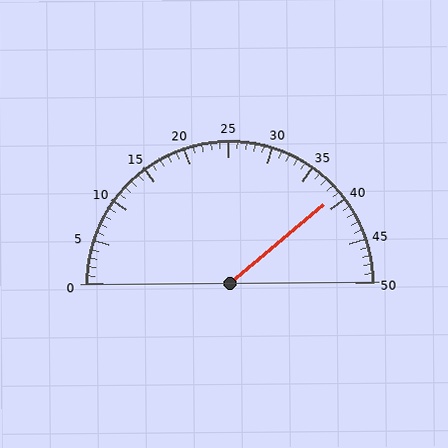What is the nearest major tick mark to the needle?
The nearest major tick mark is 40.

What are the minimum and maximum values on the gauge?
The gauge ranges from 0 to 50.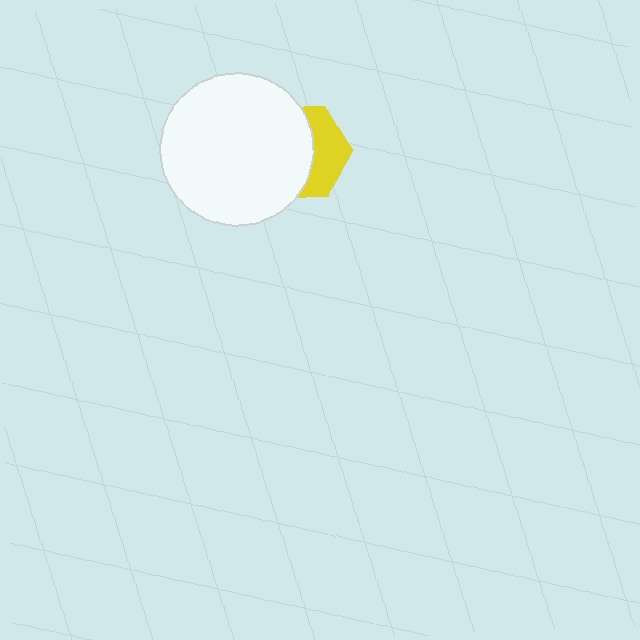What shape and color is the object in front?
The object in front is a white circle.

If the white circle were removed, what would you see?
You would see the complete yellow hexagon.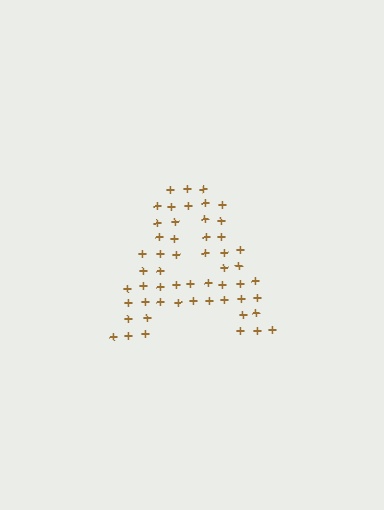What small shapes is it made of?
It is made of small plus signs.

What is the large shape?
The large shape is the letter A.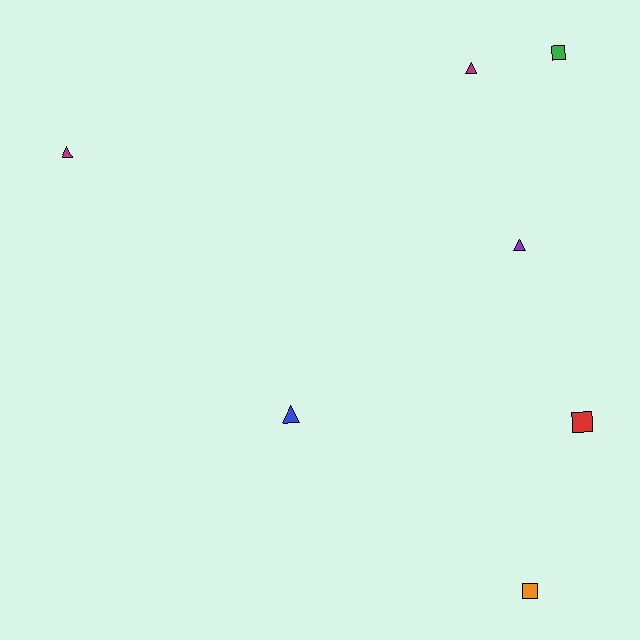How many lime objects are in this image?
There are no lime objects.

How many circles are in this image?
There are no circles.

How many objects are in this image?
There are 7 objects.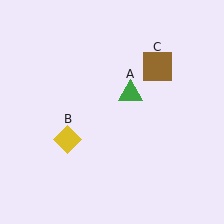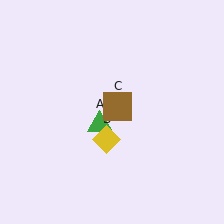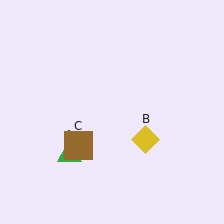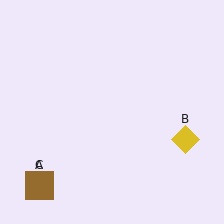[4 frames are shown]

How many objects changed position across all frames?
3 objects changed position: green triangle (object A), yellow diamond (object B), brown square (object C).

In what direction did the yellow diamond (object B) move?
The yellow diamond (object B) moved right.